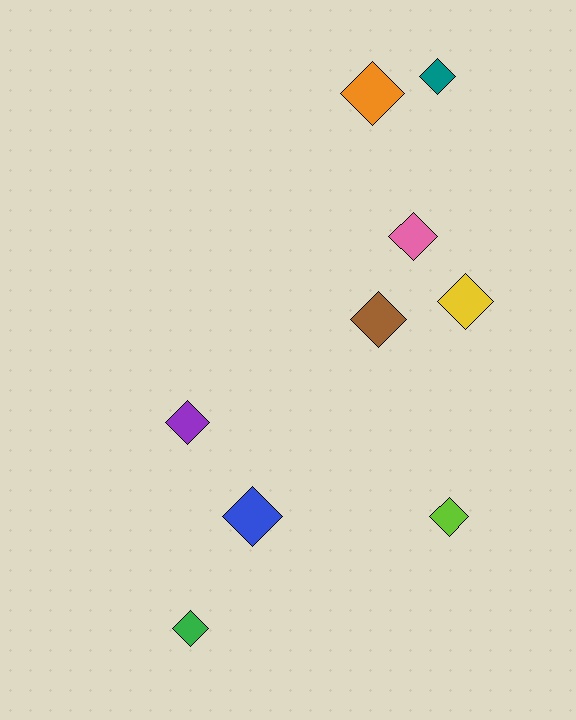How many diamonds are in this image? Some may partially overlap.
There are 9 diamonds.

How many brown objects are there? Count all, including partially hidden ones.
There is 1 brown object.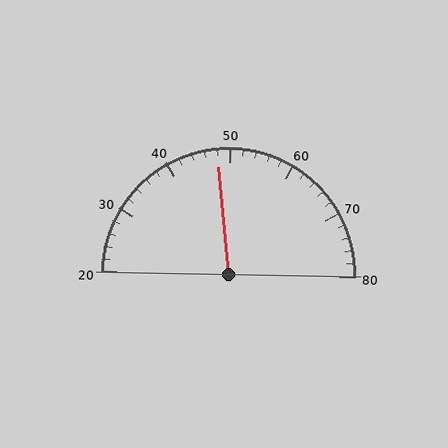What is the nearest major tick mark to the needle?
The nearest major tick mark is 50.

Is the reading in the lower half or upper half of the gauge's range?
The reading is in the lower half of the range (20 to 80).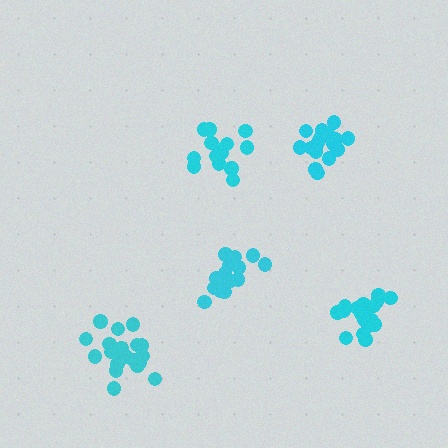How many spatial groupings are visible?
There are 5 spatial groupings.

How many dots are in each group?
Group 1: 14 dots, Group 2: 20 dots, Group 3: 17 dots, Group 4: 20 dots, Group 5: 19 dots (90 total).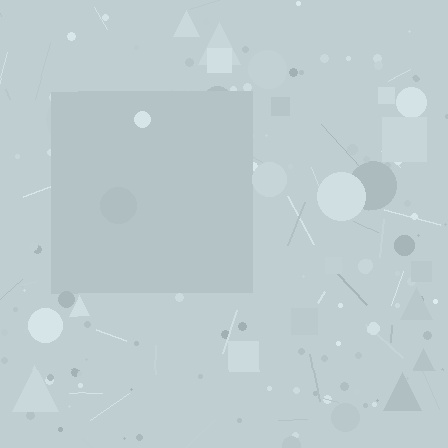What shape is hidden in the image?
A square is hidden in the image.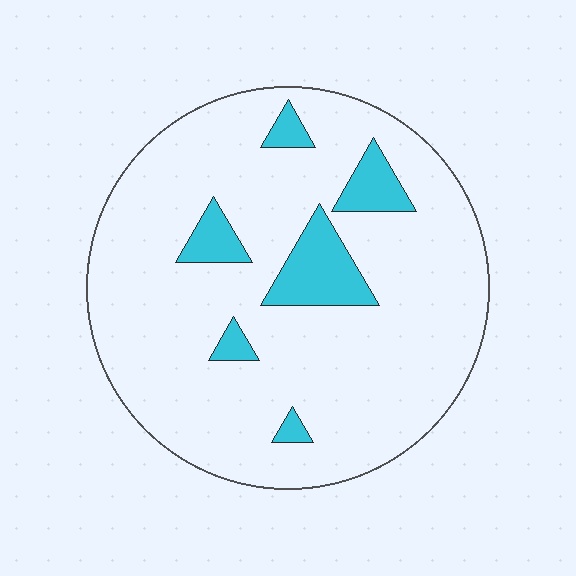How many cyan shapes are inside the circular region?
6.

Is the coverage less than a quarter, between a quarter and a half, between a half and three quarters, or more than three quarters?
Less than a quarter.